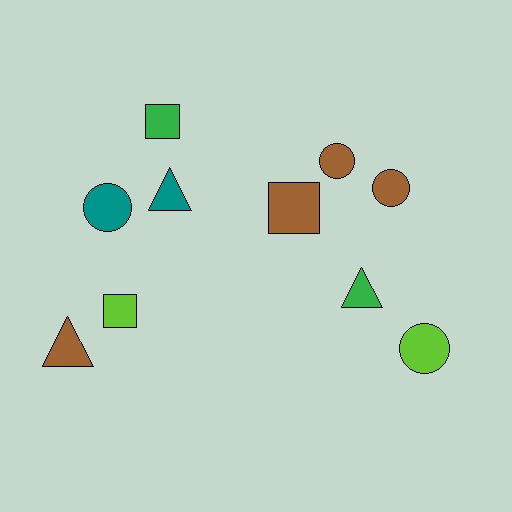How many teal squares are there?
There are no teal squares.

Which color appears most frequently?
Brown, with 4 objects.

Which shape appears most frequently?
Circle, with 4 objects.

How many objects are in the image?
There are 10 objects.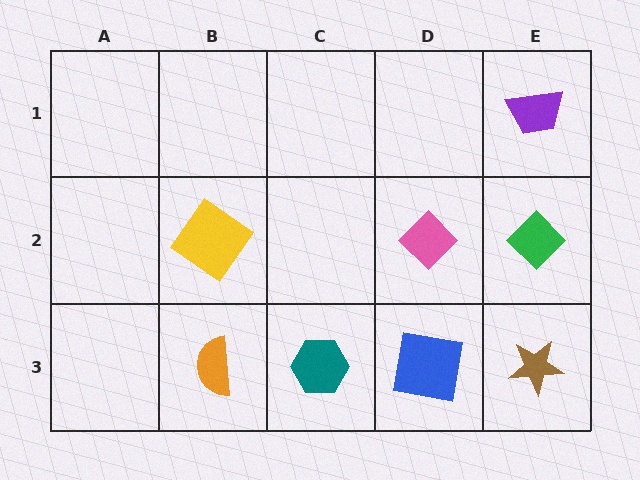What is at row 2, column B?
A yellow diamond.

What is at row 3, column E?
A brown star.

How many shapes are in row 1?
1 shape.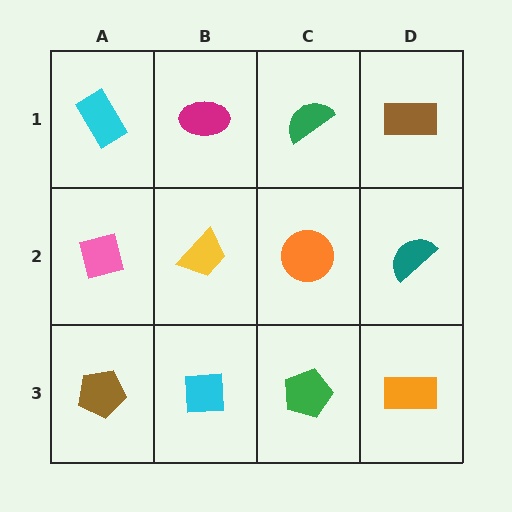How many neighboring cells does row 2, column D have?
3.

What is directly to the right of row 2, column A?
A yellow trapezoid.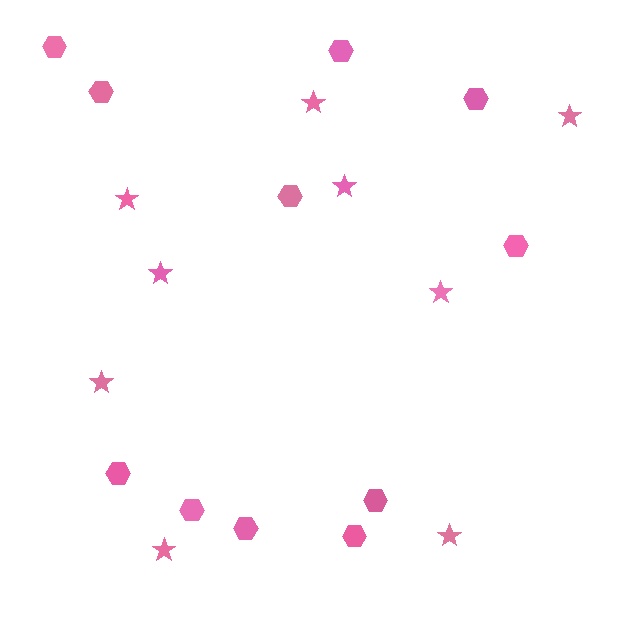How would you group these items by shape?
There are 2 groups: one group of hexagons (11) and one group of stars (9).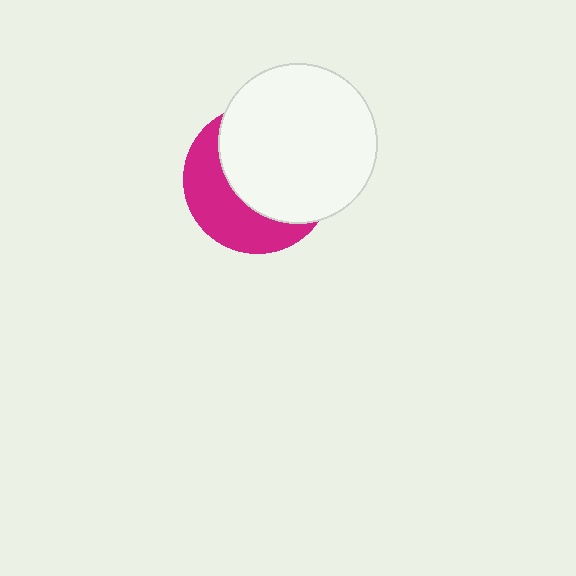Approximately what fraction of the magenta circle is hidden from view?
Roughly 61% of the magenta circle is hidden behind the white circle.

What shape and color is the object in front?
The object in front is a white circle.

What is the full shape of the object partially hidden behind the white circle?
The partially hidden object is a magenta circle.